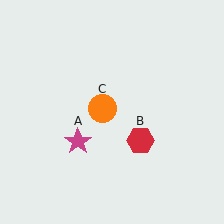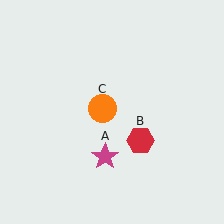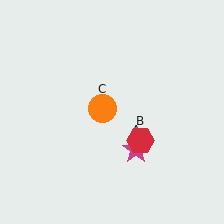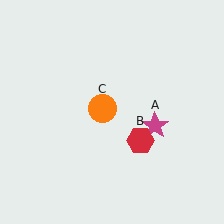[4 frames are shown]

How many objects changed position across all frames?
1 object changed position: magenta star (object A).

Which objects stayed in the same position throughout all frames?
Red hexagon (object B) and orange circle (object C) remained stationary.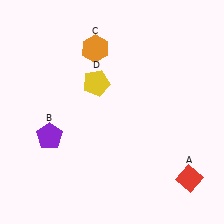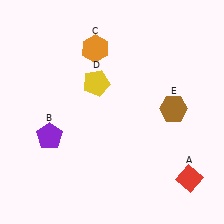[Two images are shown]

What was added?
A brown hexagon (E) was added in Image 2.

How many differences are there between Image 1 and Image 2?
There is 1 difference between the two images.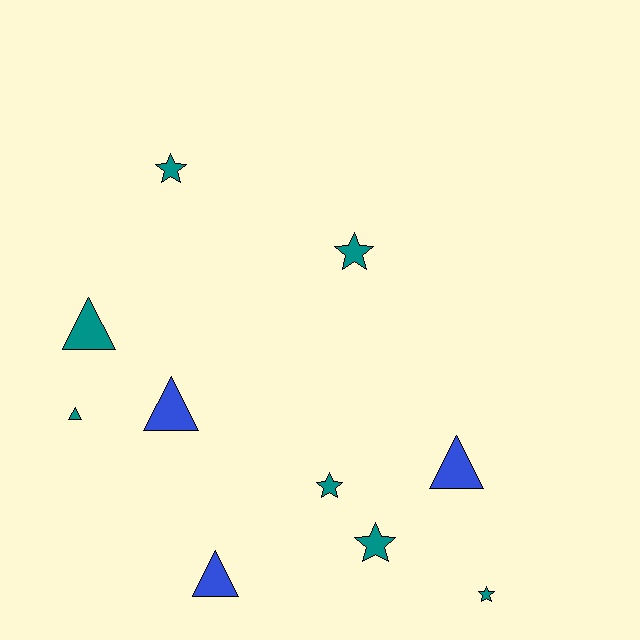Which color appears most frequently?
Teal, with 7 objects.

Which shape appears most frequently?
Triangle, with 5 objects.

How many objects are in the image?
There are 10 objects.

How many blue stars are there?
There are no blue stars.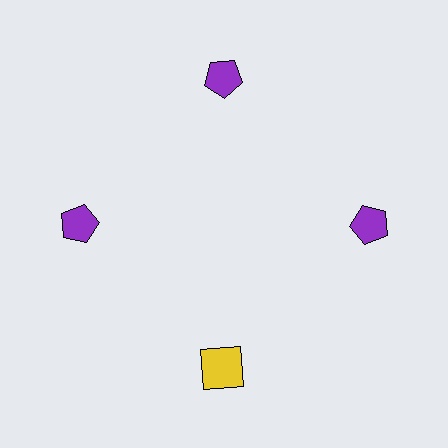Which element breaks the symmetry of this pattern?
The yellow square at roughly the 6 o'clock position breaks the symmetry. All other shapes are purple pentagons.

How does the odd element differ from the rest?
It differs in both color (yellow instead of purple) and shape (square instead of pentagon).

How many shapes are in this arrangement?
There are 4 shapes arranged in a ring pattern.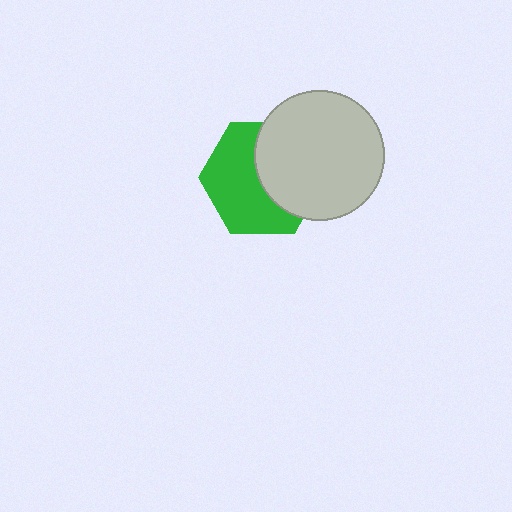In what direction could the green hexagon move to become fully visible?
The green hexagon could move left. That would shift it out from behind the light gray circle entirely.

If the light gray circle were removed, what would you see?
You would see the complete green hexagon.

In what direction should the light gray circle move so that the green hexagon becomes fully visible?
The light gray circle should move right. That is the shortest direction to clear the overlap and leave the green hexagon fully visible.